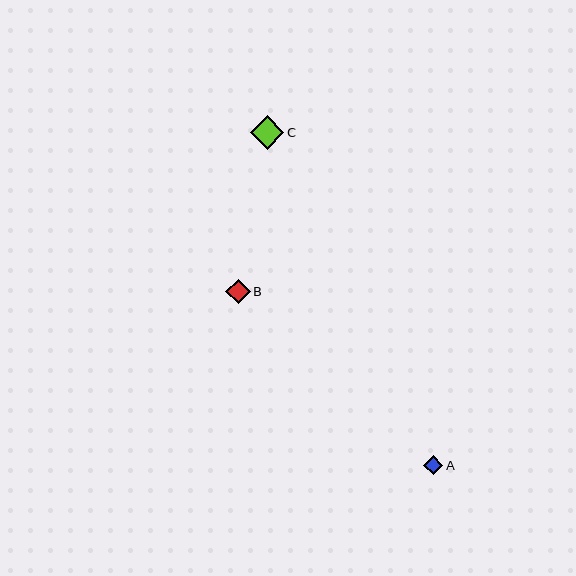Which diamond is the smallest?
Diamond A is the smallest with a size of approximately 19 pixels.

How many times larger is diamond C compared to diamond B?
Diamond C is approximately 1.4 times the size of diamond B.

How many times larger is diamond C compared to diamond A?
Diamond C is approximately 1.7 times the size of diamond A.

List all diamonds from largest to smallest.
From largest to smallest: C, B, A.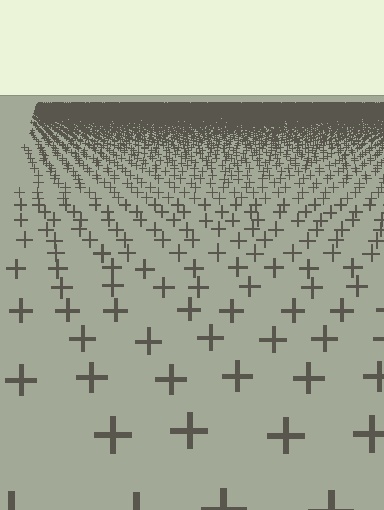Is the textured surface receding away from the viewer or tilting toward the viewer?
The surface is receding away from the viewer. Texture elements get smaller and denser toward the top.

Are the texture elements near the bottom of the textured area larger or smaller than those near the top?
Larger. Near the bottom, elements are closer to the viewer and appear at a bigger on-screen size.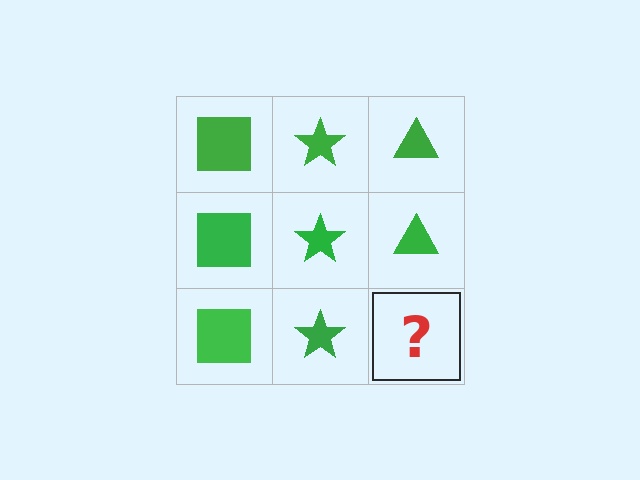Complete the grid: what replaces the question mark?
The question mark should be replaced with a green triangle.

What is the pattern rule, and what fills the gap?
The rule is that each column has a consistent shape. The gap should be filled with a green triangle.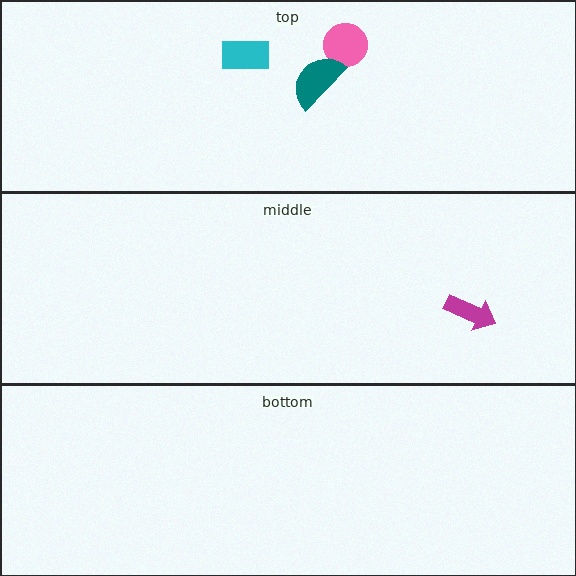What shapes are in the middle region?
The magenta arrow.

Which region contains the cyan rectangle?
The top region.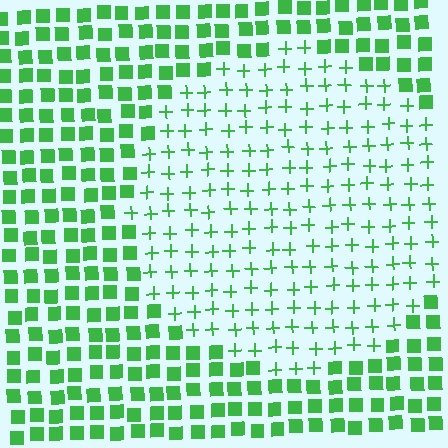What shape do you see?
I see a circle.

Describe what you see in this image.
The image is filled with small green elements arranged in a uniform grid. A circle-shaped region contains plus signs, while the surrounding area contains squares. The boundary is defined purely by the change in element shape.